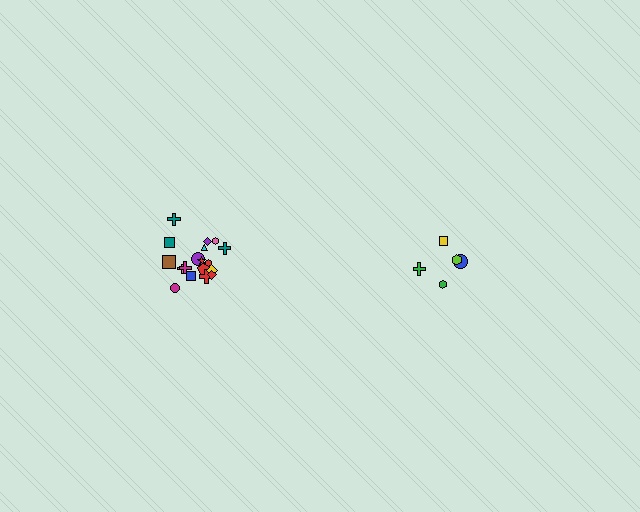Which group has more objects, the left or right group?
The left group.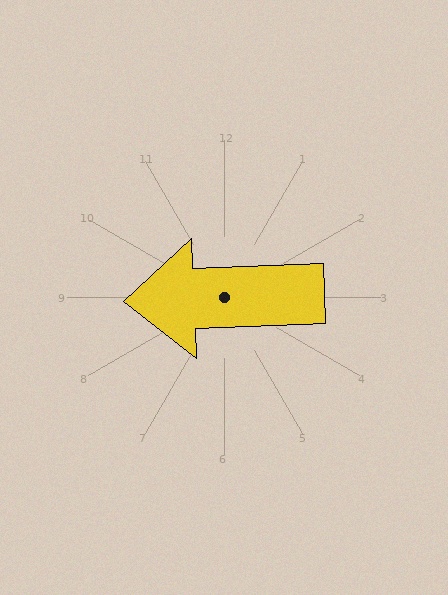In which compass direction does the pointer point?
West.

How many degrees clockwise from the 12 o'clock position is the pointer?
Approximately 268 degrees.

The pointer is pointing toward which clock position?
Roughly 9 o'clock.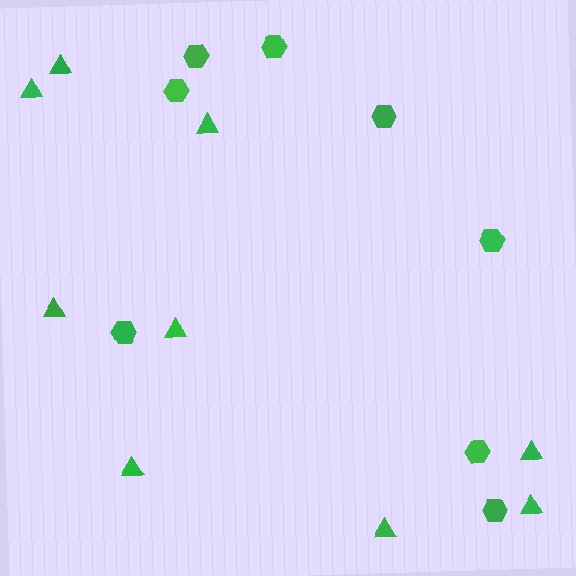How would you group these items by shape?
There are 2 groups: one group of triangles (9) and one group of hexagons (8).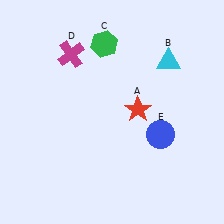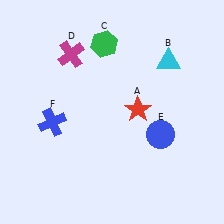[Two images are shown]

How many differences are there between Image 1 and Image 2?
There is 1 difference between the two images.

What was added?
A blue cross (F) was added in Image 2.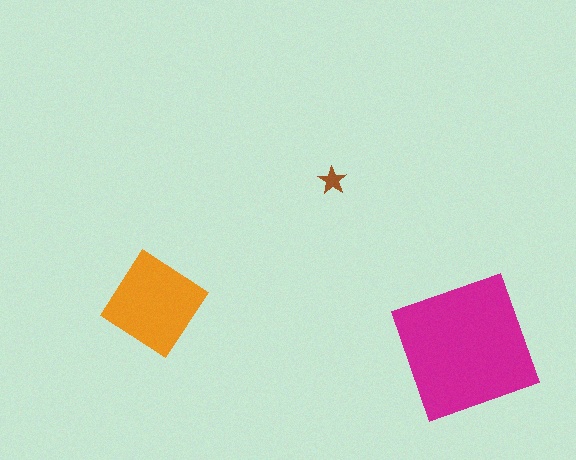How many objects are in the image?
There are 3 objects in the image.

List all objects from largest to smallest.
The magenta square, the orange diamond, the brown star.